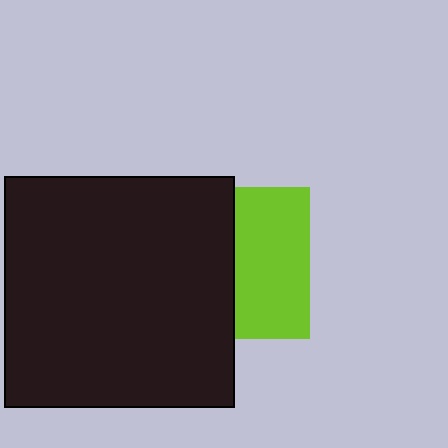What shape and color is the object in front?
The object in front is a black square.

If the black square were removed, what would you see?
You would see the complete lime square.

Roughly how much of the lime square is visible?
About half of it is visible (roughly 49%).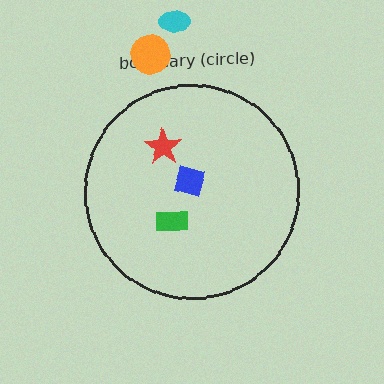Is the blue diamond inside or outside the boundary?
Inside.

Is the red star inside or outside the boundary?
Inside.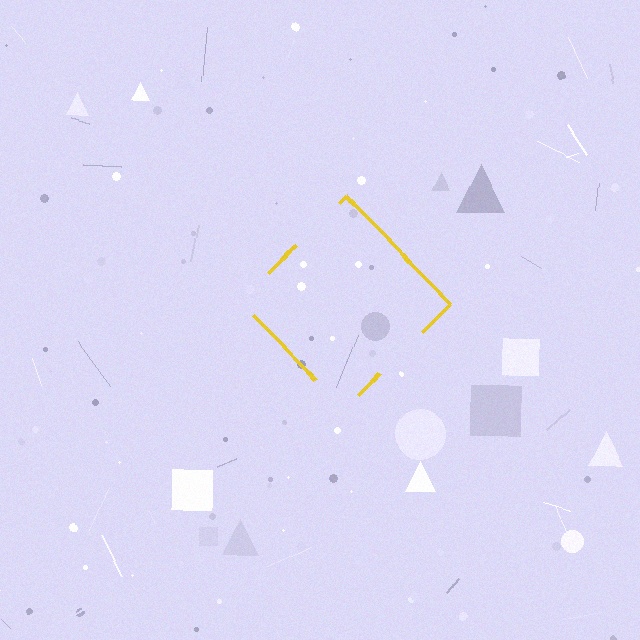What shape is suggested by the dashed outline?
The dashed outline suggests a diamond.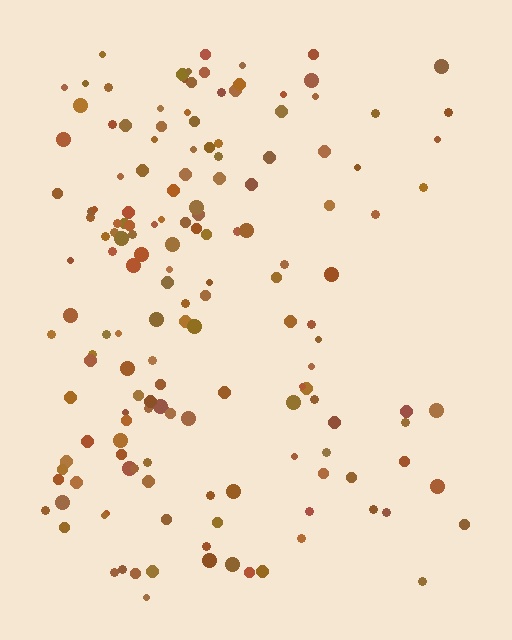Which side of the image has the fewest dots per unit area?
The right.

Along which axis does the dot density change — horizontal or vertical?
Horizontal.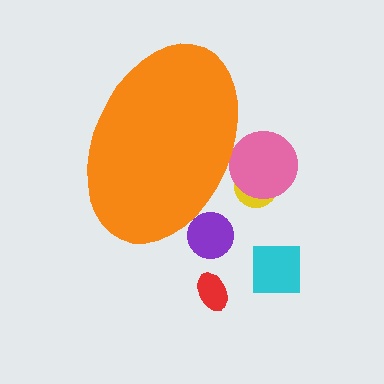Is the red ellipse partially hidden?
No, the red ellipse is fully visible.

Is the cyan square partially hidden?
No, the cyan square is fully visible.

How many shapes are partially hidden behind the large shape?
3 shapes are partially hidden.